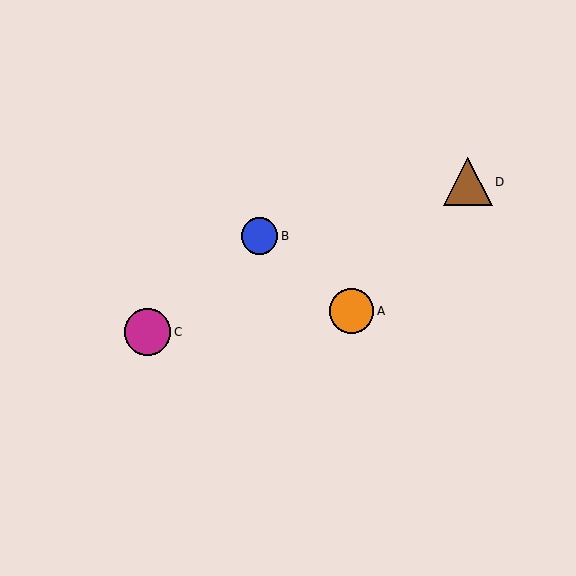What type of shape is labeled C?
Shape C is a magenta circle.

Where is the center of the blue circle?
The center of the blue circle is at (259, 236).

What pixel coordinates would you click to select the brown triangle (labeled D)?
Click at (468, 182) to select the brown triangle D.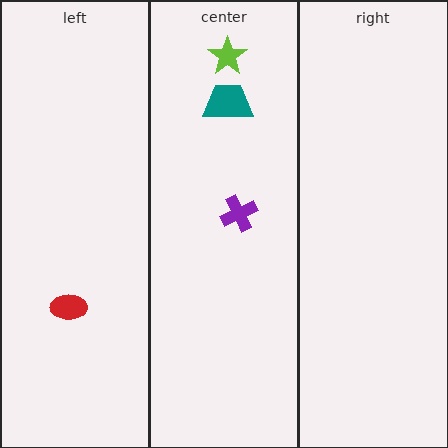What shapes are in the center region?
The teal trapezoid, the purple cross, the lime star.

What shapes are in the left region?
The red ellipse.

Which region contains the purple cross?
The center region.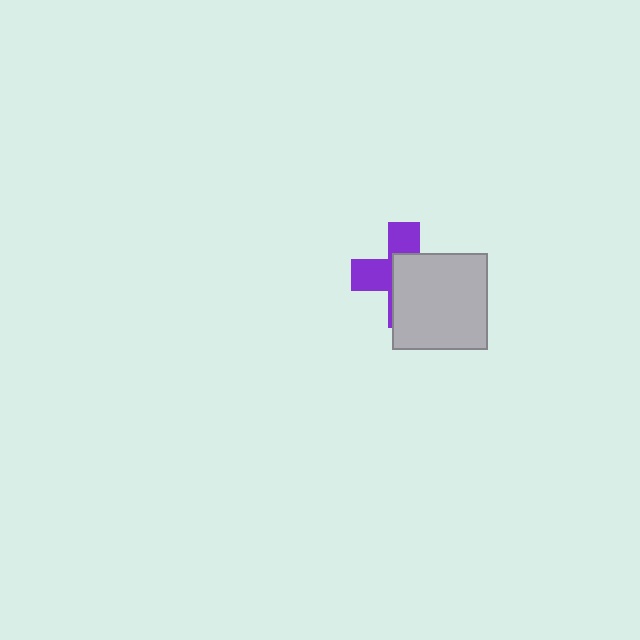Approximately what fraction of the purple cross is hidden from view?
Roughly 57% of the purple cross is hidden behind the light gray square.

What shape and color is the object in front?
The object in front is a light gray square.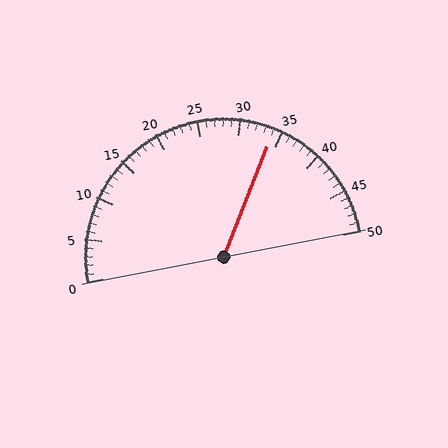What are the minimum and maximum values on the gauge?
The gauge ranges from 0 to 50.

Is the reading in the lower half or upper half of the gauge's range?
The reading is in the upper half of the range (0 to 50).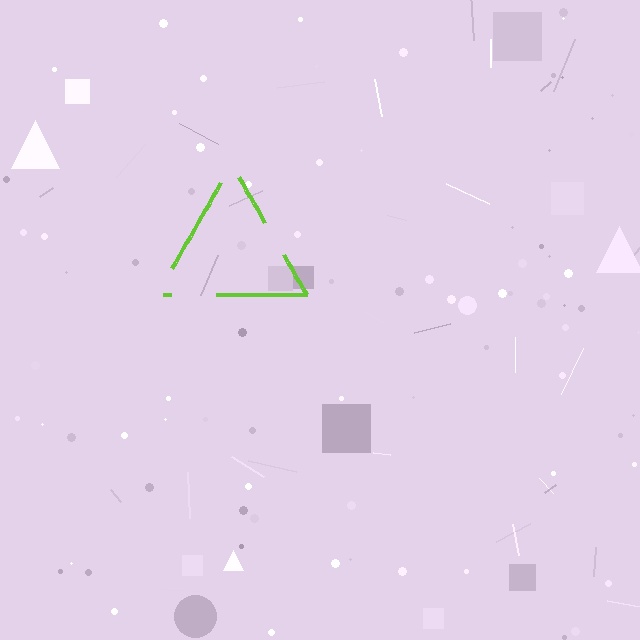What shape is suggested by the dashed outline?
The dashed outline suggests a triangle.